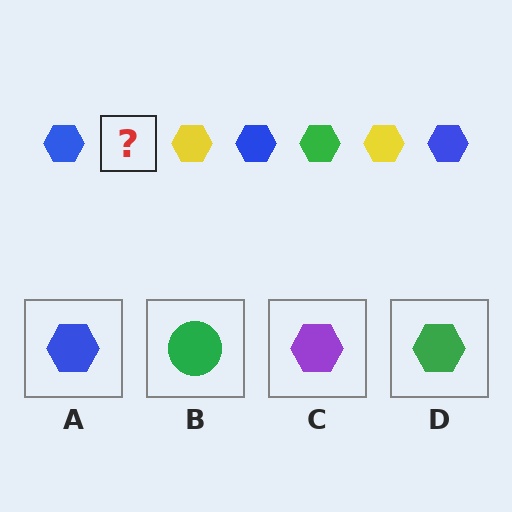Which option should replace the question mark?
Option D.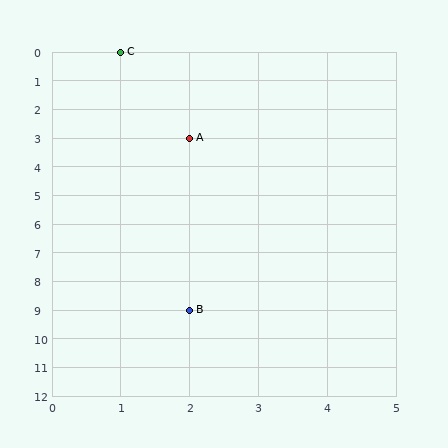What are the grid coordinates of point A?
Point A is at grid coordinates (2, 3).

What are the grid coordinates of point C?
Point C is at grid coordinates (1, 0).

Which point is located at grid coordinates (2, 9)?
Point B is at (2, 9).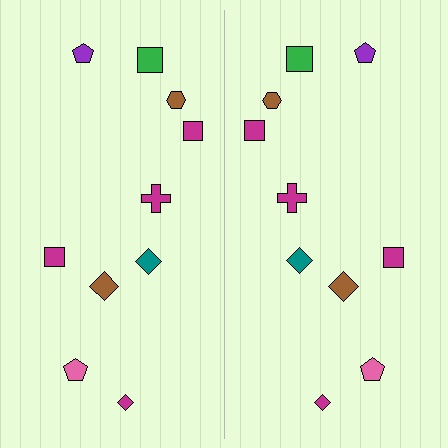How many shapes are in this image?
There are 20 shapes in this image.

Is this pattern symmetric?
Yes, this pattern has bilateral (reflection) symmetry.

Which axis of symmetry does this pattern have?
The pattern has a vertical axis of symmetry running through the center of the image.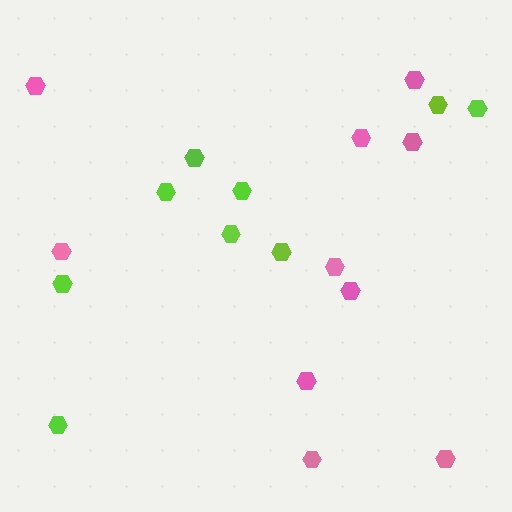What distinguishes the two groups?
There are 2 groups: one group of lime hexagons (9) and one group of pink hexagons (10).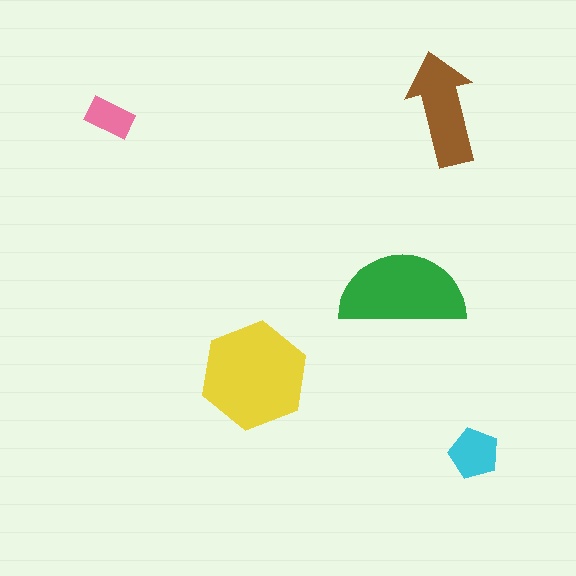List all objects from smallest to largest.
The pink rectangle, the cyan pentagon, the brown arrow, the green semicircle, the yellow hexagon.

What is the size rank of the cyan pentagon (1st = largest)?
4th.